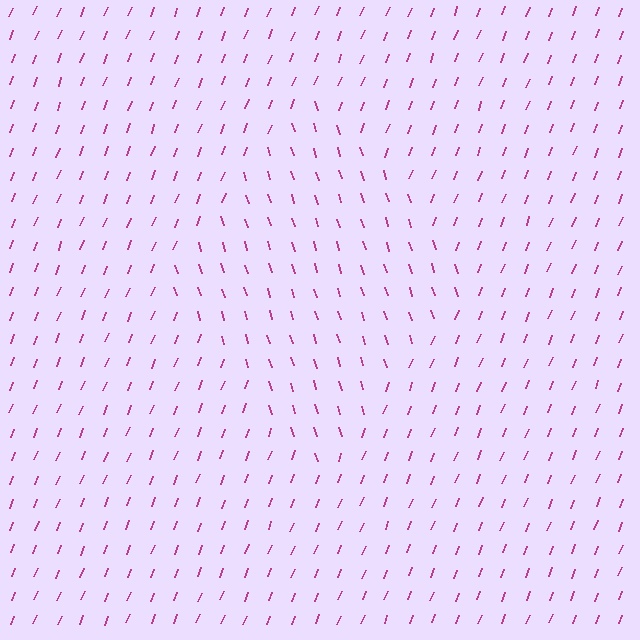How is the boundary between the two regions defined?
The boundary is defined purely by a change in line orientation (approximately 38 degrees difference). All lines are the same color and thickness.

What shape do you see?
I see a diamond.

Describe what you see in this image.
The image is filled with small magenta line segments. A diamond region in the image has lines oriented differently from the surrounding lines, creating a visible texture boundary.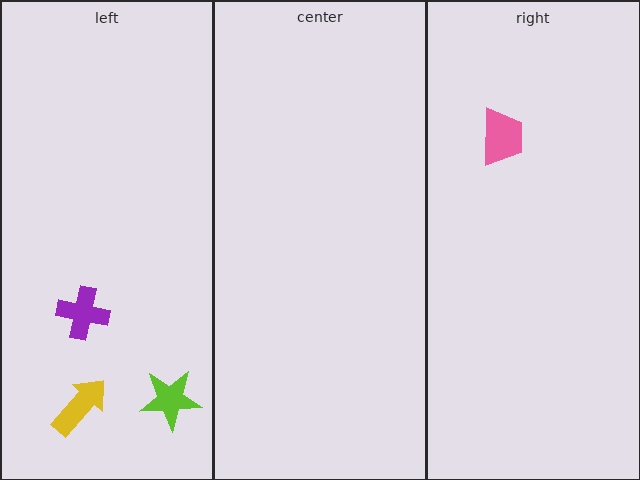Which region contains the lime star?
The left region.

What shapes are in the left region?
The yellow arrow, the purple cross, the lime star.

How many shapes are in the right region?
1.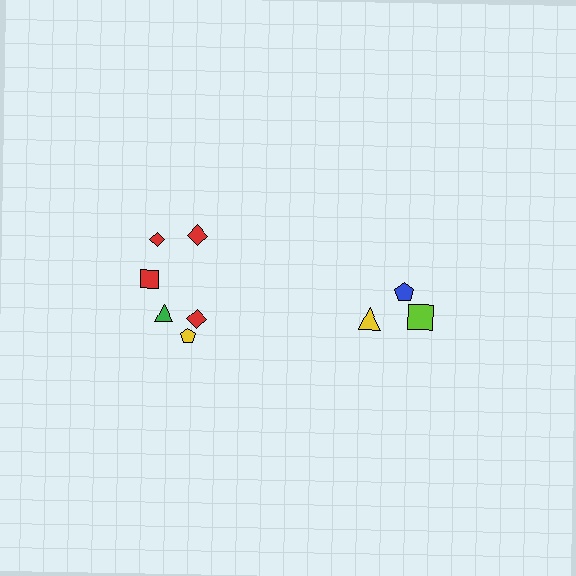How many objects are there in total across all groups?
There are 9 objects.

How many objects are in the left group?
There are 6 objects.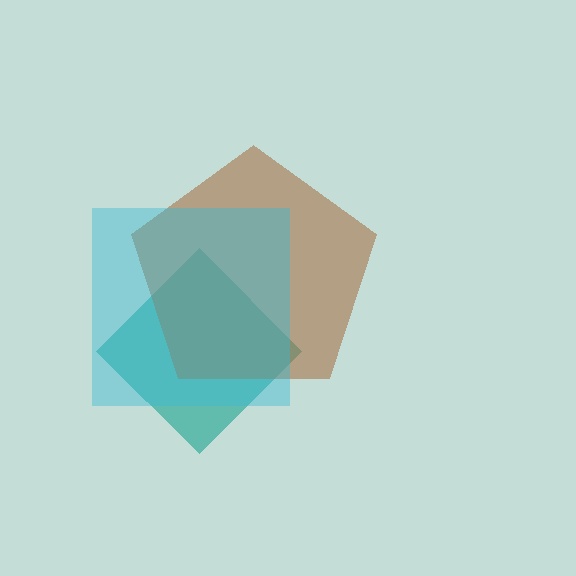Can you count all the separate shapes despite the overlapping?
Yes, there are 3 separate shapes.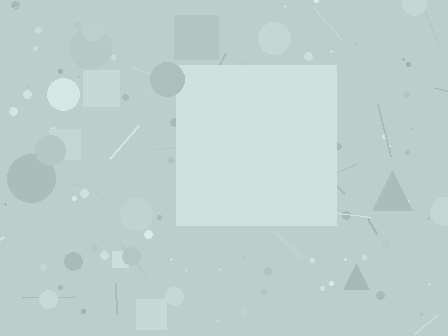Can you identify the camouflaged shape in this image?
The camouflaged shape is a square.